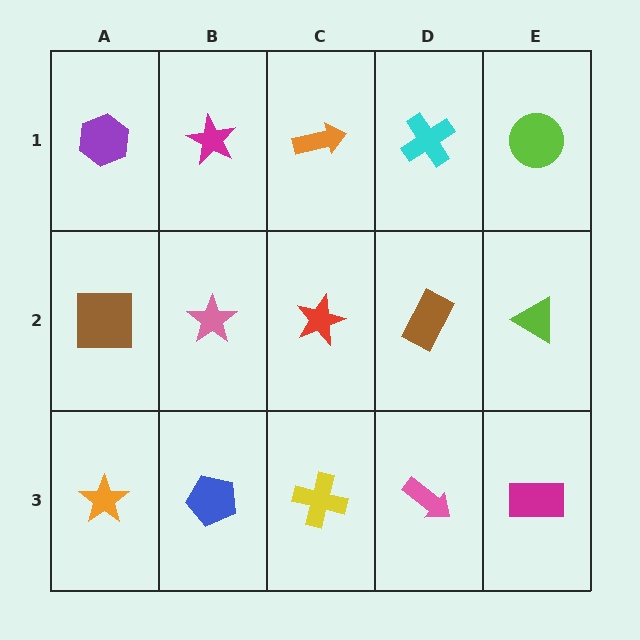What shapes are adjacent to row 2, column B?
A magenta star (row 1, column B), a blue pentagon (row 3, column B), a brown square (row 2, column A), a red star (row 2, column C).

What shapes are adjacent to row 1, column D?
A brown rectangle (row 2, column D), an orange arrow (row 1, column C), a lime circle (row 1, column E).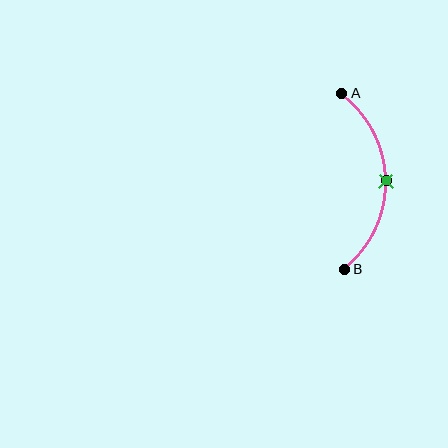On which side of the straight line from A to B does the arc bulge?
The arc bulges to the right of the straight line connecting A and B.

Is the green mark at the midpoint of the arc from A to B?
Yes. The green mark lies on the arc at equal arc-length from both A and B — it is the arc midpoint.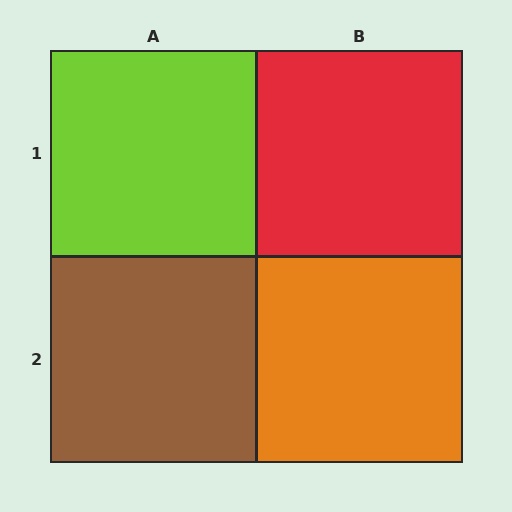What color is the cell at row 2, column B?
Orange.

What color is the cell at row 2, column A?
Brown.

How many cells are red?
1 cell is red.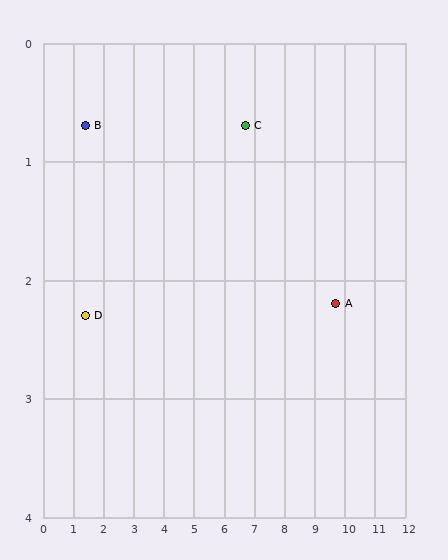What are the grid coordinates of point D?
Point D is at approximately (1.4, 2.3).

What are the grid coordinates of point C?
Point C is at approximately (6.7, 0.7).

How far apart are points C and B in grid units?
Points C and B are about 5.3 grid units apart.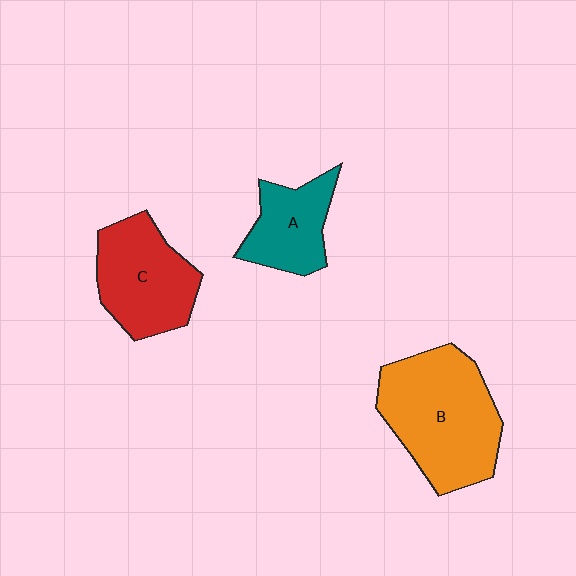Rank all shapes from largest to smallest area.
From largest to smallest: B (orange), C (red), A (teal).